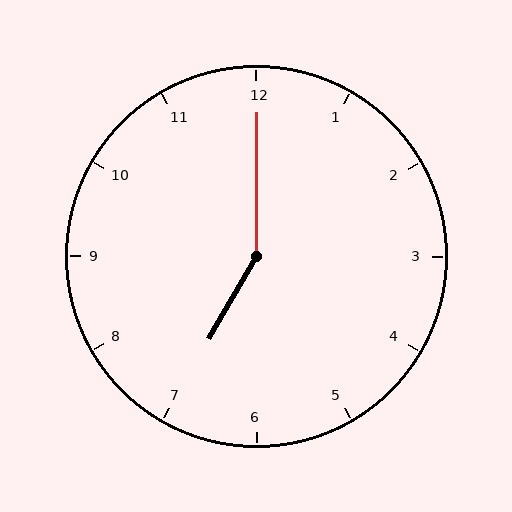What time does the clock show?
7:00.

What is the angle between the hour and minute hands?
Approximately 150 degrees.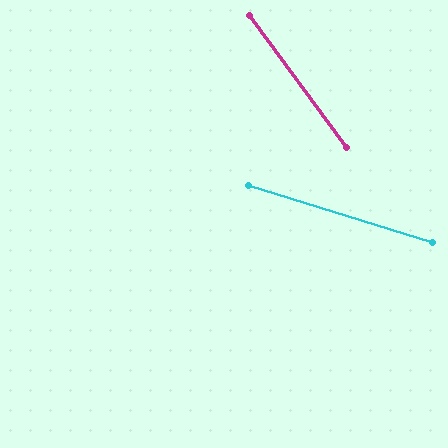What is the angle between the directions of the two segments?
Approximately 37 degrees.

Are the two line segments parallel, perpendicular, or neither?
Neither parallel nor perpendicular — they differ by about 37°.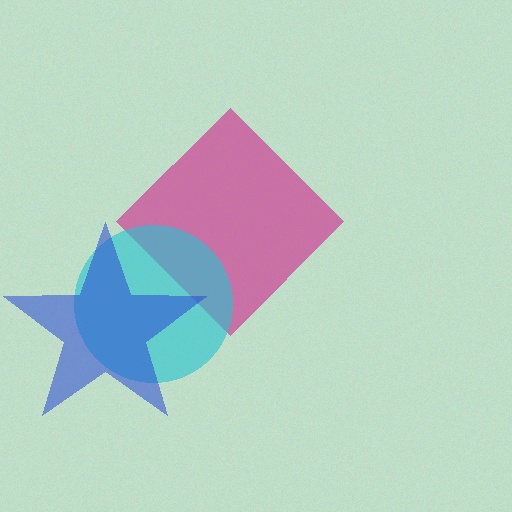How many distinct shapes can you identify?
There are 3 distinct shapes: a magenta diamond, a cyan circle, a blue star.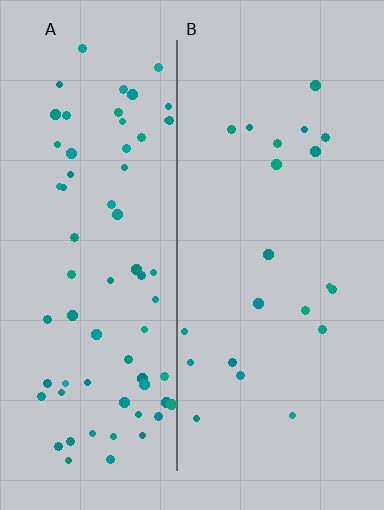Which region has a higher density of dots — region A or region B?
A (the left).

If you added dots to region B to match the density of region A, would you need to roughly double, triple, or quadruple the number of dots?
Approximately triple.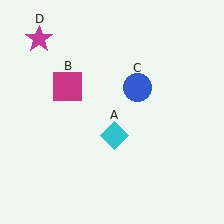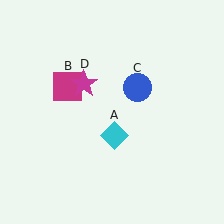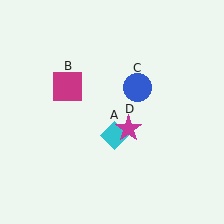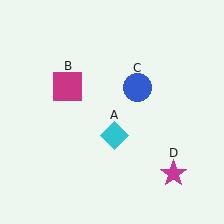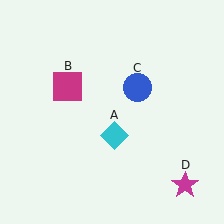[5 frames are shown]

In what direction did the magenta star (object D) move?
The magenta star (object D) moved down and to the right.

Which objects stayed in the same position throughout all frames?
Cyan diamond (object A) and magenta square (object B) and blue circle (object C) remained stationary.